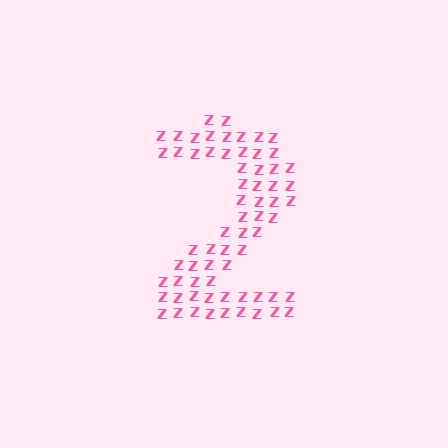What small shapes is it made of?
It is made of small letter Z's.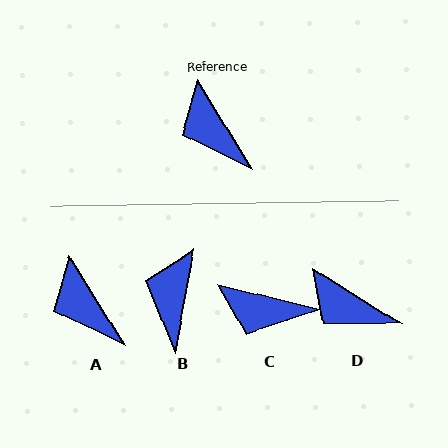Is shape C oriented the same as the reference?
No, it is off by about 44 degrees.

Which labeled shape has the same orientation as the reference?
A.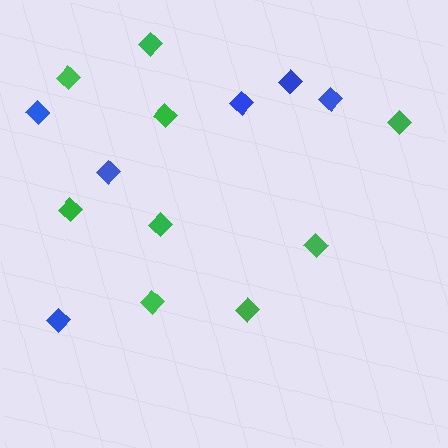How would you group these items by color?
There are 2 groups: one group of green diamonds (9) and one group of blue diamonds (6).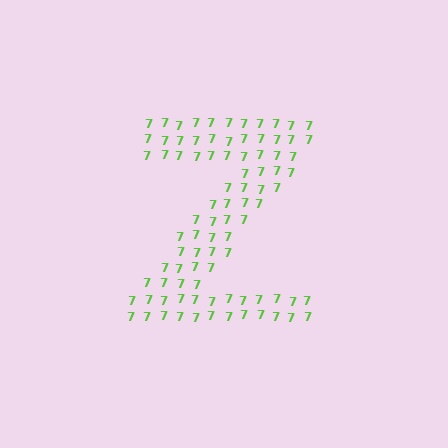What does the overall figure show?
The overall figure shows the letter Z.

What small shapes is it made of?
It is made of small digit 7's.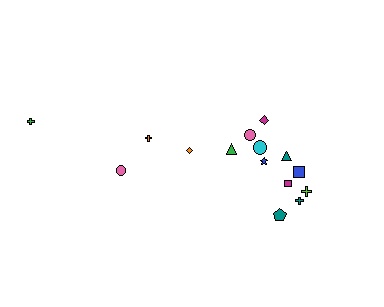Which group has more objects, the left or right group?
The right group.